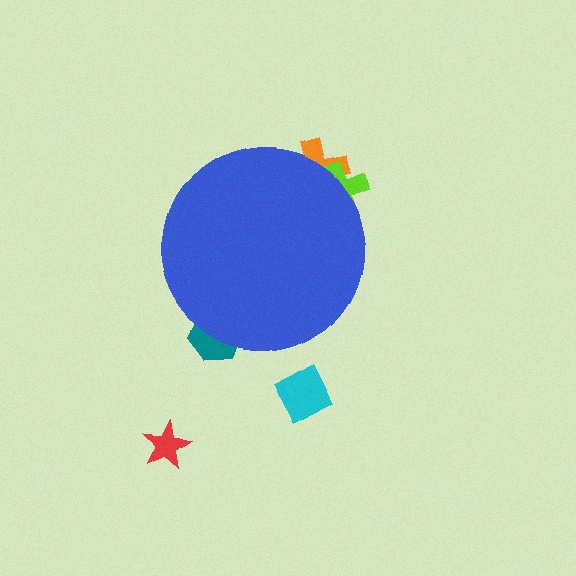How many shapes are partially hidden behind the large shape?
3 shapes are partially hidden.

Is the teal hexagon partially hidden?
Yes, the teal hexagon is partially hidden behind the blue circle.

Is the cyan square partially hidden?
No, the cyan square is fully visible.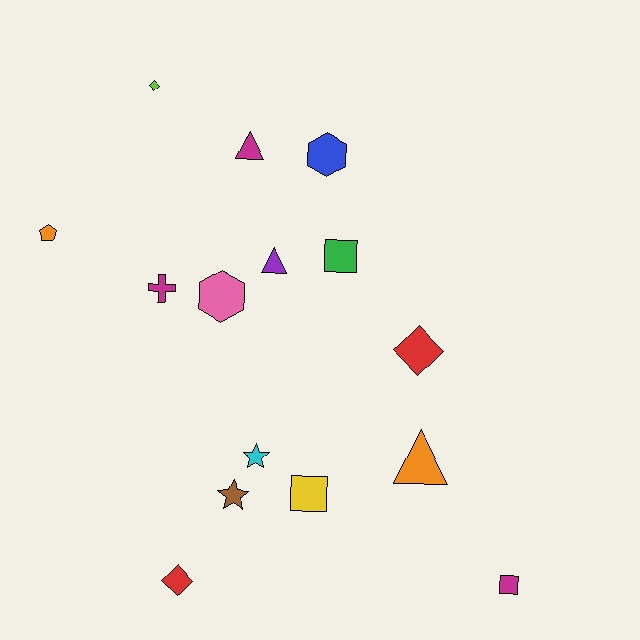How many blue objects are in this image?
There is 1 blue object.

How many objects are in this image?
There are 15 objects.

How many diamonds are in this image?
There are 3 diamonds.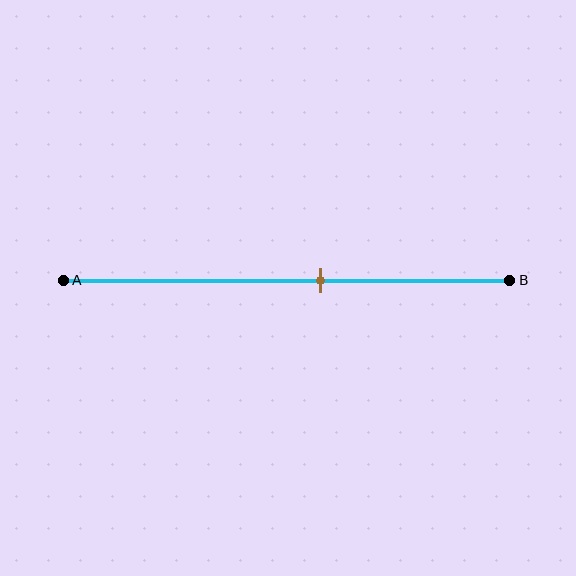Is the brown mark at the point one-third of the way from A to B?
No, the mark is at about 60% from A, not at the 33% one-third point.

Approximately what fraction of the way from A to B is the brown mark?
The brown mark is approximately 60% of the way from A to B.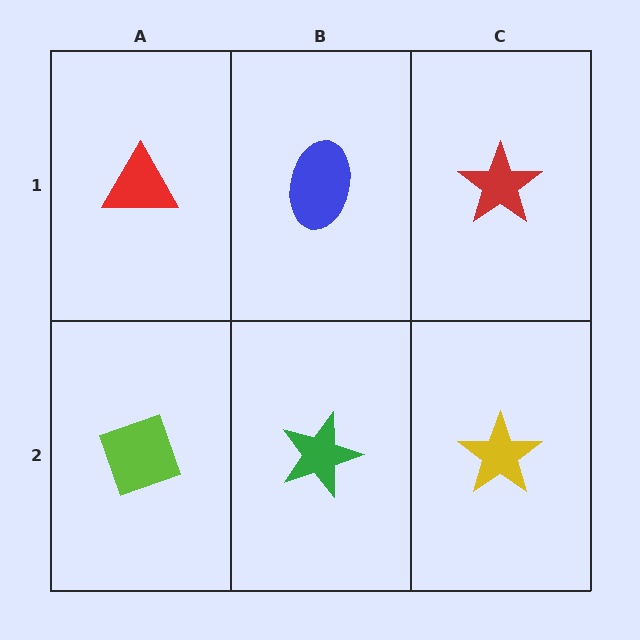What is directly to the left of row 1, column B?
A red triangle.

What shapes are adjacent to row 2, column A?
A red triangle (row 1, column A), a green star (row 2, column B).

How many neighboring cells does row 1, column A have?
2.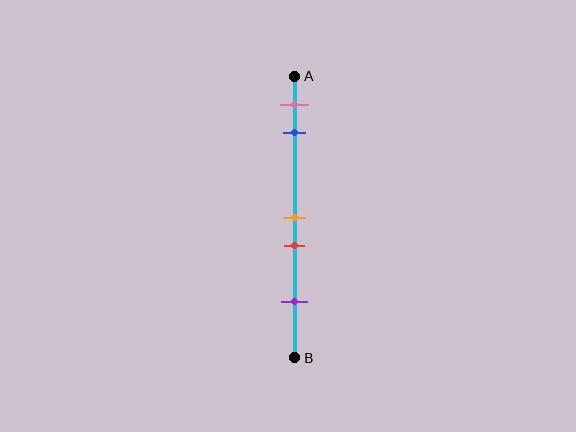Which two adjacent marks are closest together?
The orange and red marks are the closest adjacent pair.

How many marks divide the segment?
There are 5 marks dividing the segment.